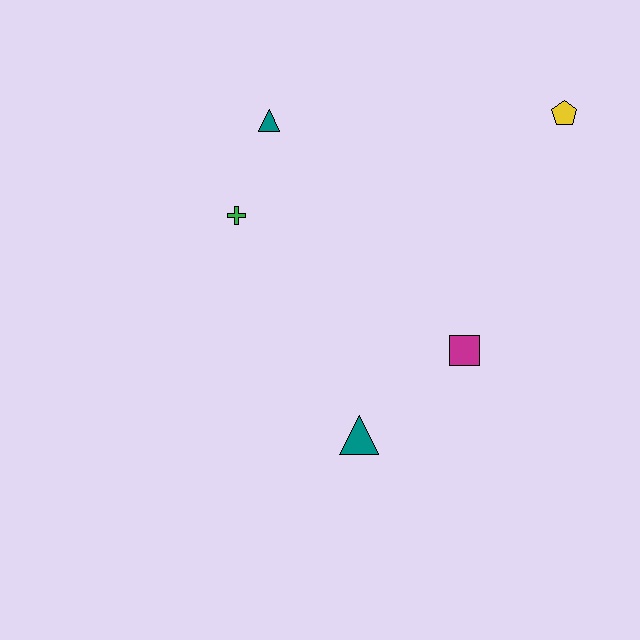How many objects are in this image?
There are 5 objects.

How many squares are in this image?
There is 1 square.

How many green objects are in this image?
There is 1 green object.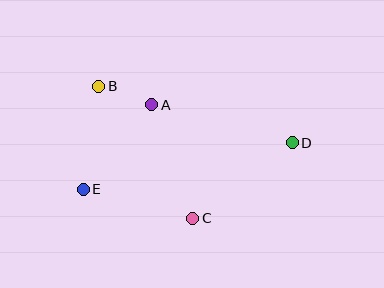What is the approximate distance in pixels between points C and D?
The distance between C and D is approximately 125 pixels.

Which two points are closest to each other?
Points A and B are closest to each other.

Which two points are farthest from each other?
Points D and E are farthest from each other.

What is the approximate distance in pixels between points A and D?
The distance between A and D is approximately 145 pixels.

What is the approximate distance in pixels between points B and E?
The distance between B and E is approximately 104 pixels.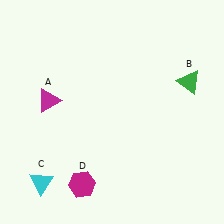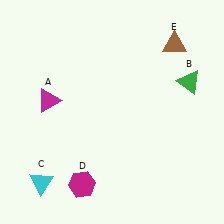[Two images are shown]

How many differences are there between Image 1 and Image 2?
There is 1 difference between the two images.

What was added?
A brown triangle (E) was added in Image 2.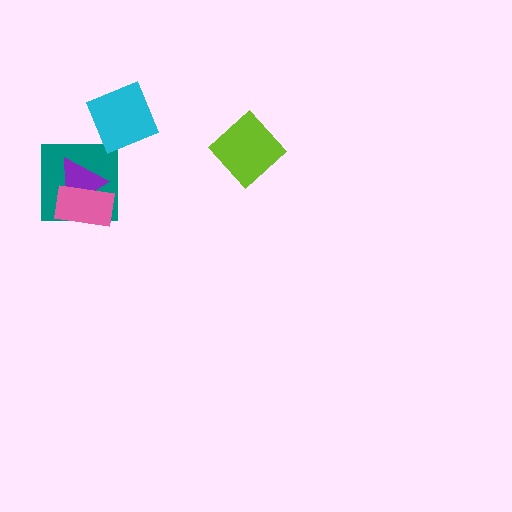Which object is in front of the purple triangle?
The pink rectangle is in front of the purple triangle.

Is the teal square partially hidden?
Yes, it is partially covered by another shape.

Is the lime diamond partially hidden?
No, no other shape covers it.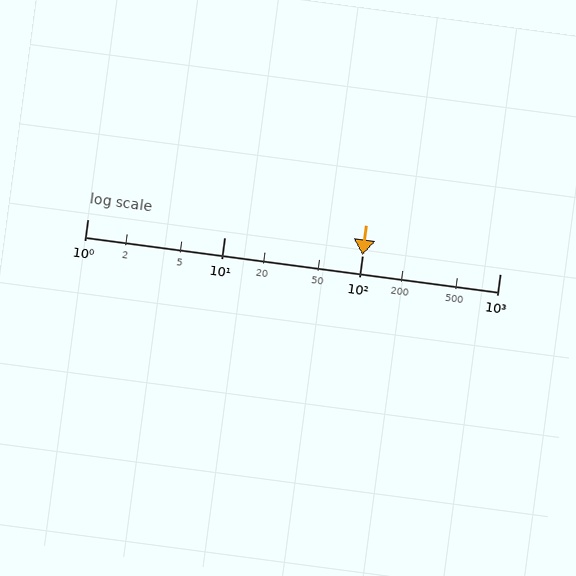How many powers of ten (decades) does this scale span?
The scale spans 3 decades, from 1 to 1000.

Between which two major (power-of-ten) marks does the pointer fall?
The pointer is between 100 and 1000.